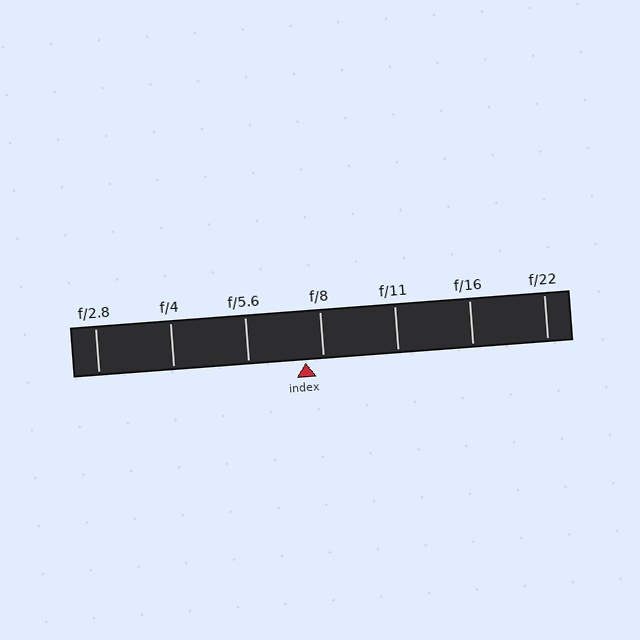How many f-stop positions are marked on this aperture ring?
There are 7 f-stop positions marked.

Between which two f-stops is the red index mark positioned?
The index mark is between f/5.6 and f/8.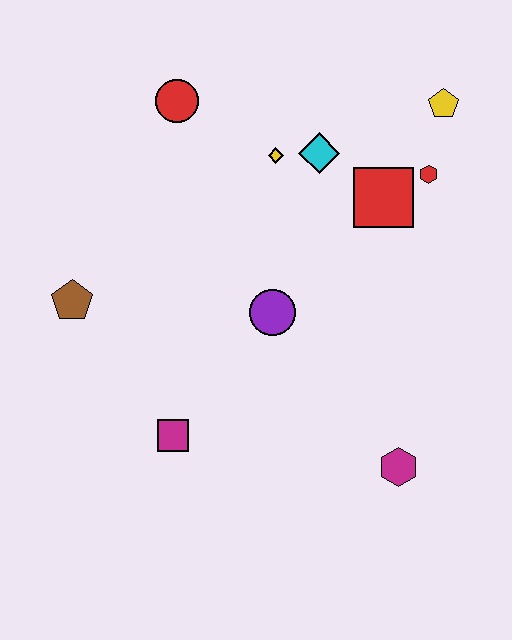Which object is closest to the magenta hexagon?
The purple circle is closest to the magenta hexagon.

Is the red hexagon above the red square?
Yes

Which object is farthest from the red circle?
The magenta hexagon is farthest from the red circle.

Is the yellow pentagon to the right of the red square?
Yes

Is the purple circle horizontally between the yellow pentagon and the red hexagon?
No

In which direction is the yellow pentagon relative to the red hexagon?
The yellow pentagon is above the red hexagon.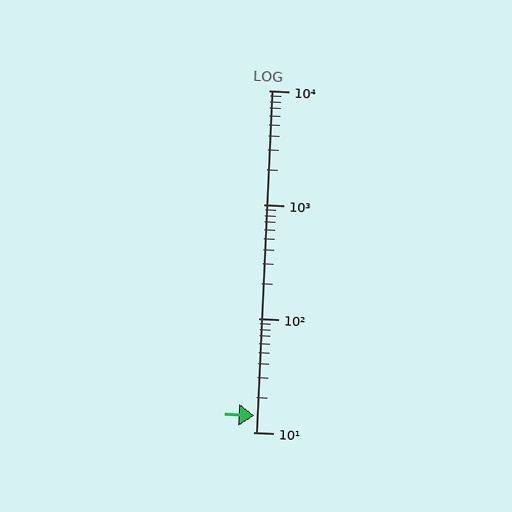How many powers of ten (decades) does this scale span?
The scale spans 3 decades, from 10 to 10000.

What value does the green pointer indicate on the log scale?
The pointer indicates approximately 14.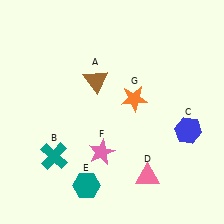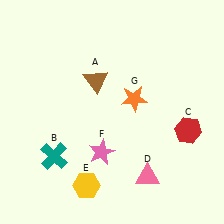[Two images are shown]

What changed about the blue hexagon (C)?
In Image 1, C is blue. In Image 2, it changed to red.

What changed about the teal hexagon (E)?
In Image 1, E is teal. In Image 2, it changed to yellow.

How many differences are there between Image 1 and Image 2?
There are 2 differences between the two images.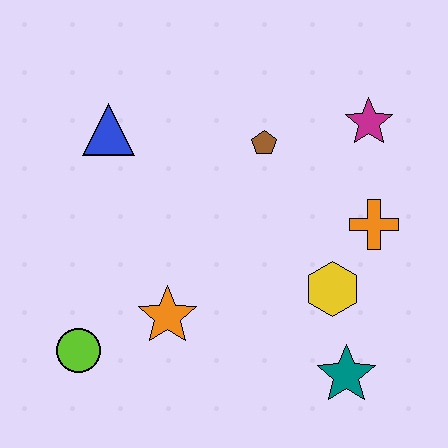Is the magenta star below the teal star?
No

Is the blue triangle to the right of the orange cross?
No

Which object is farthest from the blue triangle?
The teal star is farthest from the blue triangle.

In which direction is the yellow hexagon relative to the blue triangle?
The yellow hexagon is to the right of the blue triangle.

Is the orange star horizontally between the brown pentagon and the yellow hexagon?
No